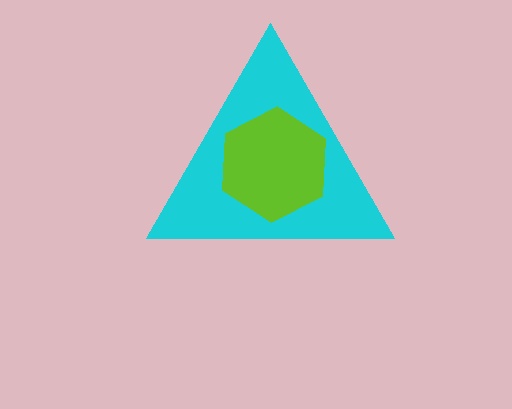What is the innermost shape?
The lime hexagon.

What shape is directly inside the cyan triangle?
The lime hexagon.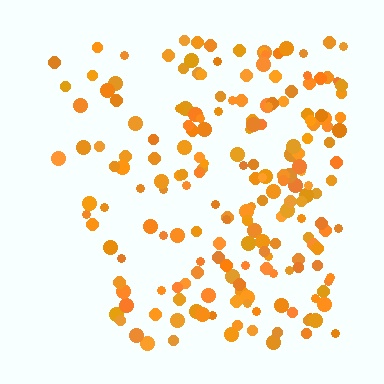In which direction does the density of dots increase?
From left to right, with the right side densest.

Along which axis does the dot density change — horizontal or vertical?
Horizontal.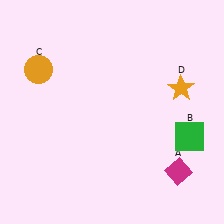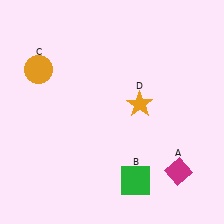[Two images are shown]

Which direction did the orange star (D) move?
The orange star (D) moved left.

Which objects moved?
The objects that moved are: the green square (B), the orange star (D).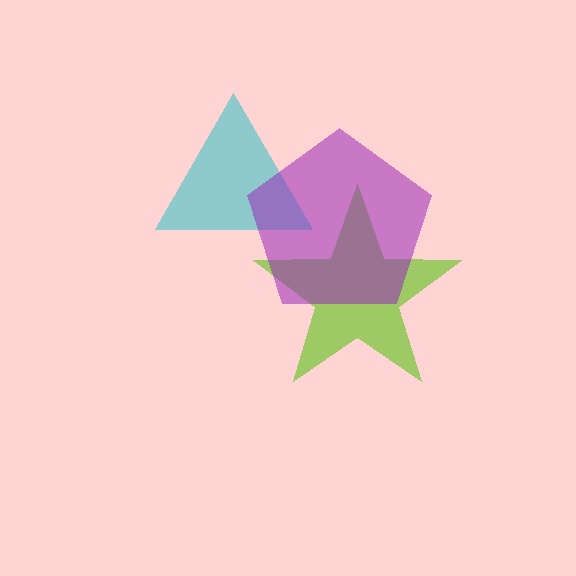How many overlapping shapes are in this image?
There are 3 overlapping shapes in the image.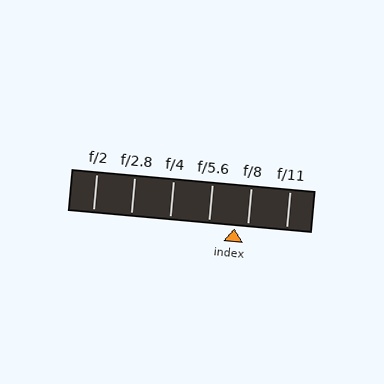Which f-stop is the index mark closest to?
The index mark is closest to f/8.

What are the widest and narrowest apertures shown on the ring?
The widest aperture shown is f/2 and the narrowest is f/11.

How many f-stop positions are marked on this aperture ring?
There are 6 f-stop positions marked.